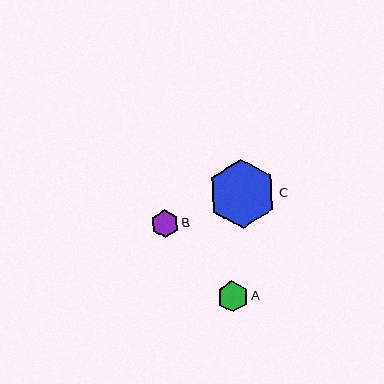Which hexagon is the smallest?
Hexagon B is the smallest with a size of approximately 28 pixels.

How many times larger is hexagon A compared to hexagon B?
Hexagon A is approximately 1.1 times the size of hexagon B.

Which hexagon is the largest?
Hexagon C is the largest with a size of approximately 69 pixels.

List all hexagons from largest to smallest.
From largest to smallest: C, A, B.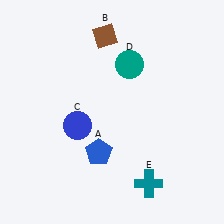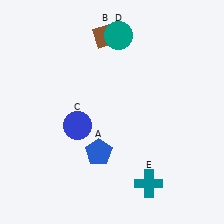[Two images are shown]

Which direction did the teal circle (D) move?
The teal circle (D) moved up.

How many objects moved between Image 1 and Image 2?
1 object moved between the two images.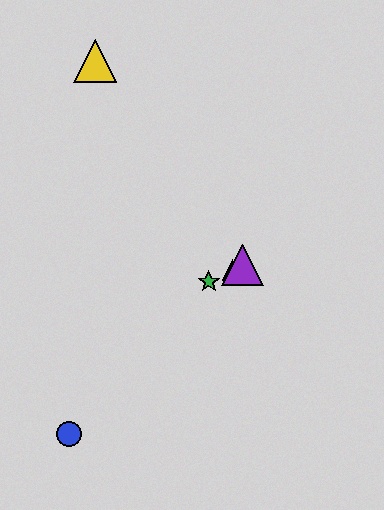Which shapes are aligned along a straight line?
The red triangle, the green star, the purple triangle are aligned along a straight line.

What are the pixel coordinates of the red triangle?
The red triangle is at (232, 270).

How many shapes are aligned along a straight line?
3 shapes (the red triangle, the green star, the purple triangle) are aligned along a straight line.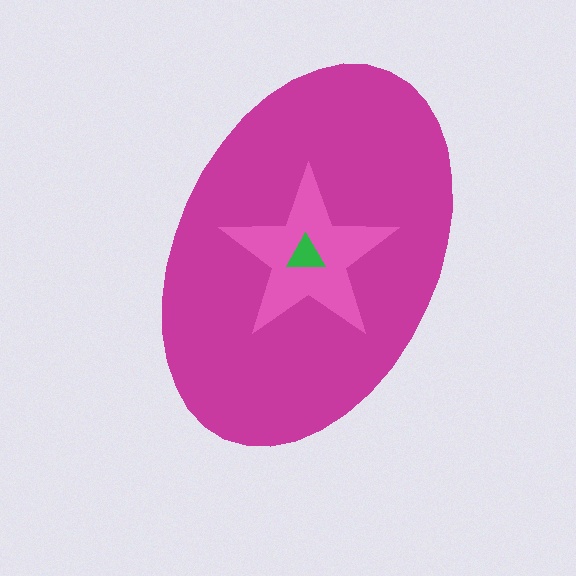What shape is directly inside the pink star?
The green triangle.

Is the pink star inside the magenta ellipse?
Yes.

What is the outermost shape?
The magenta ellipse.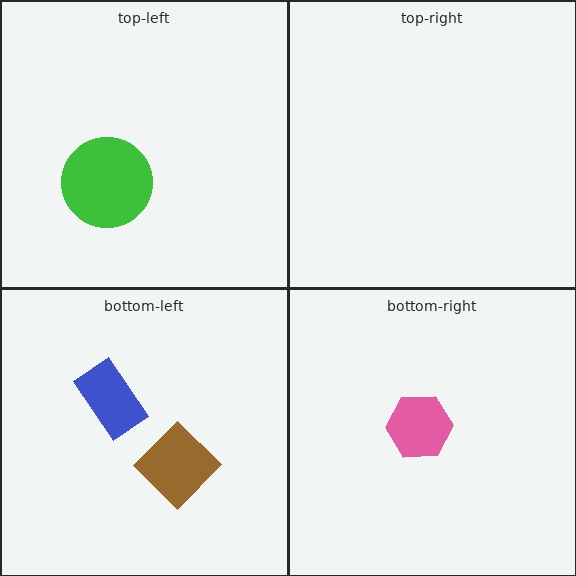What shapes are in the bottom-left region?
The brown diamond, the blue rectangle.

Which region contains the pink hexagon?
The bottom-right region.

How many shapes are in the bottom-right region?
1.